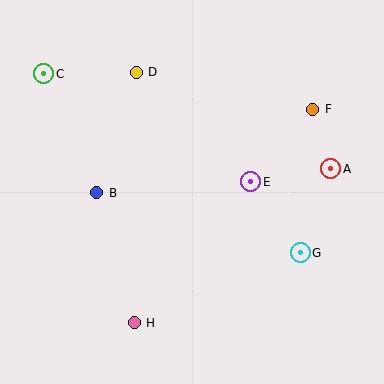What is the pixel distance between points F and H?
The distance between F and H is 278 pixels.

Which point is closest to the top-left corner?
Point C is closest to the top-left corner.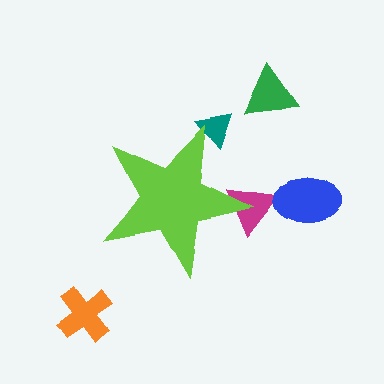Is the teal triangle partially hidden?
Yes, the teal triangle is partially hidden behind the lime star.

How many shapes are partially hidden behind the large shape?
2 shapes are partially hidden.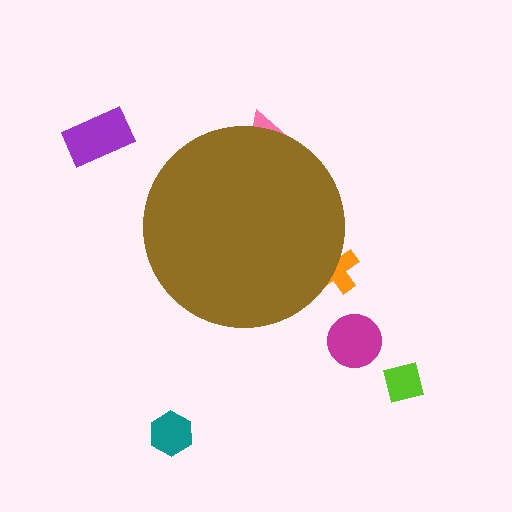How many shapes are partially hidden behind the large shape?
2 shapes are partially hidden.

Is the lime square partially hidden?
No, the lime square is fully visible.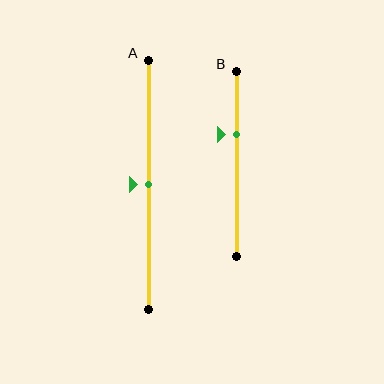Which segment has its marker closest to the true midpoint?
Segment A has its marker closest to the true midpoint.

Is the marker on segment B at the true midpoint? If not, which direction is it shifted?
No, the marker on segment B is shifted upward by about 16% of the segment length.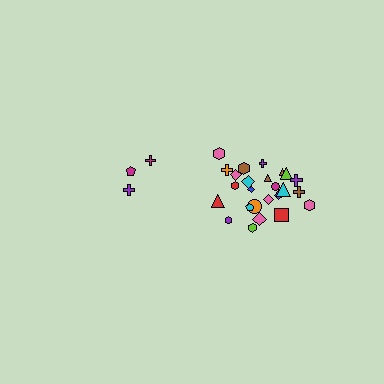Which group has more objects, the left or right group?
The right group.